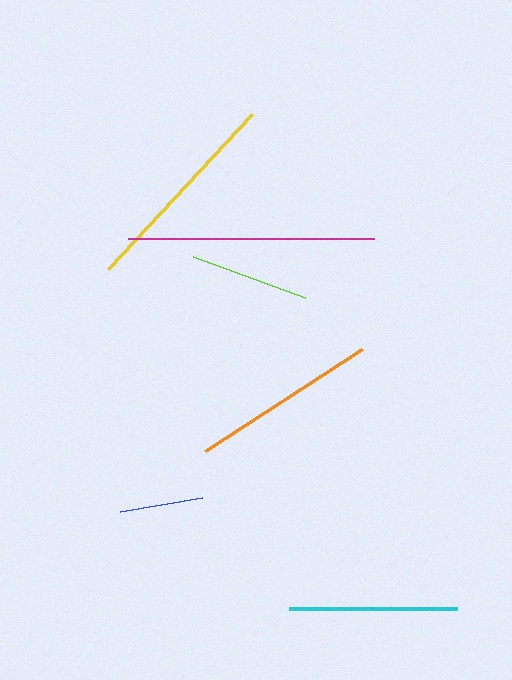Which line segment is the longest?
The magenta line is the longest at approximately 247 pixels.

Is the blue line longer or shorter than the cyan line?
The cyan line is longer than the blue line.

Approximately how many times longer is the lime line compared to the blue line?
The lime line is approximately 1.4 times the length of the blue line.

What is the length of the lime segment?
The lime segment is approximately 119 pixels long.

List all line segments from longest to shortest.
From longest to shortest: magenta, yellow, orange, cyan, lime, blue.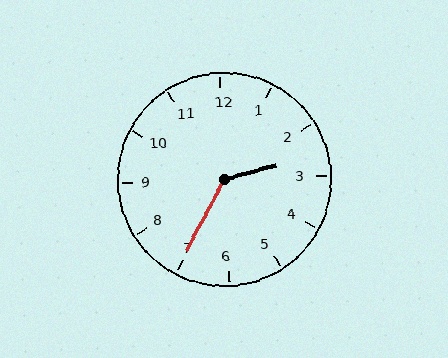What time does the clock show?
2:35.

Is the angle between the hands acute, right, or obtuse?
It is obtuse.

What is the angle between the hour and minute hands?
Approximately 132 degrees.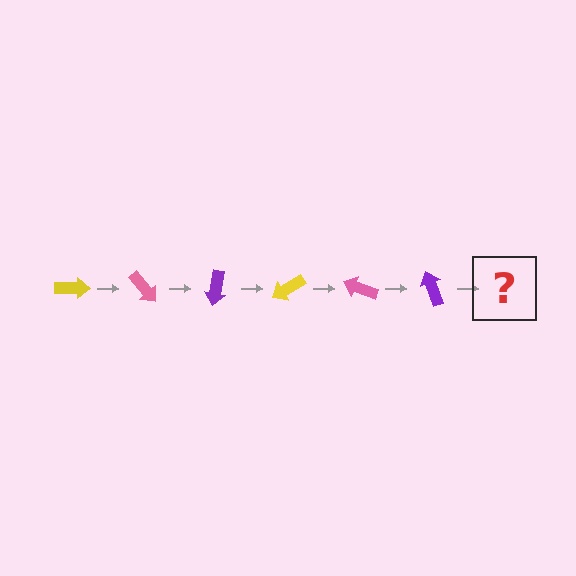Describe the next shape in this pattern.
It should be a yellow arrow, rotated 300 degrees from the start.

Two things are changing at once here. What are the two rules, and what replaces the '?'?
The two rules are that it rotates 50 degrees each step and the color cycles through yellow, pink, and purple. The '?' should be a yellow arrow, rotated 300 degrees from the start.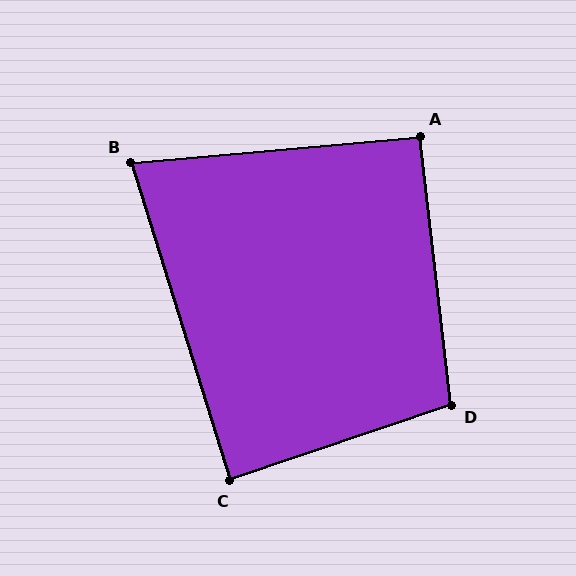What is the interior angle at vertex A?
Approximately 92 degrees (approximately right).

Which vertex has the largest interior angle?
D, at approximately 102 degrees.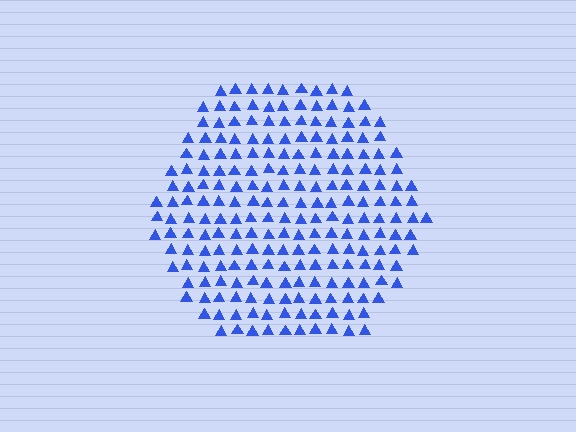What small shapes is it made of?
It is made of small triangles.